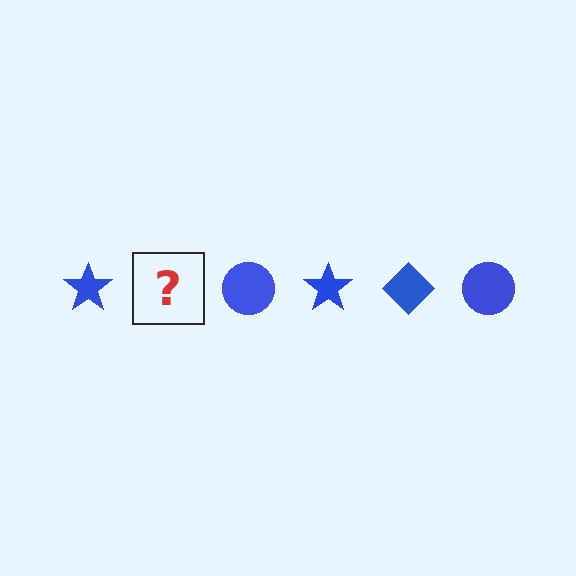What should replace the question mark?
The question mark should be replaced with a blue diamond.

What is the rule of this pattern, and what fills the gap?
The rule is that the pattern cycles through star, diamond, circle shapes in blue. The gap should be filled with a blue diamond.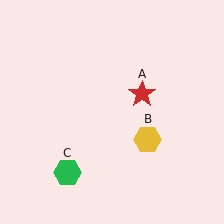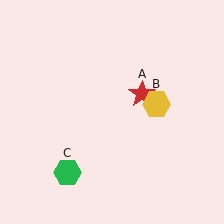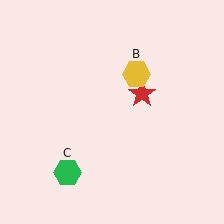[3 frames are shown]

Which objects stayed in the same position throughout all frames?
Red star (object A) and green hexagon (object C) remained stationary.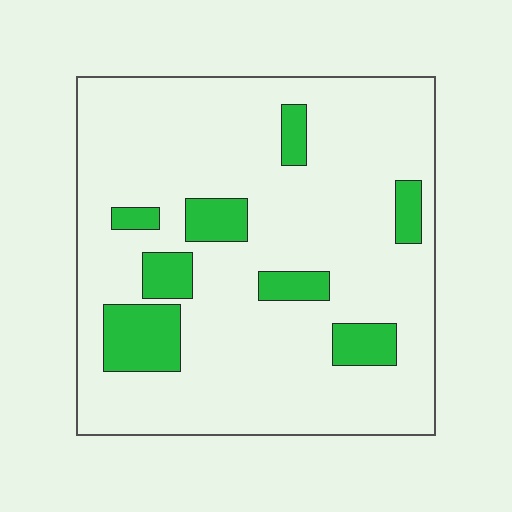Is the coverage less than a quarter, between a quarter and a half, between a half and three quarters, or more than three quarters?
Less than a quarter.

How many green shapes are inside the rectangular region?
8.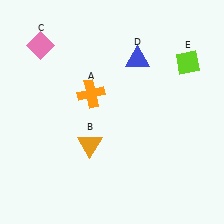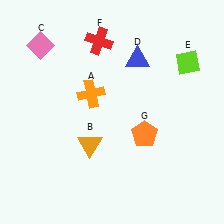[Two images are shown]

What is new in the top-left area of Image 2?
A red cross (F) was added in the top-left area of Image 2.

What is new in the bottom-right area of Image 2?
An orange pentagon (G) was added in the bottom-right area of Image 2.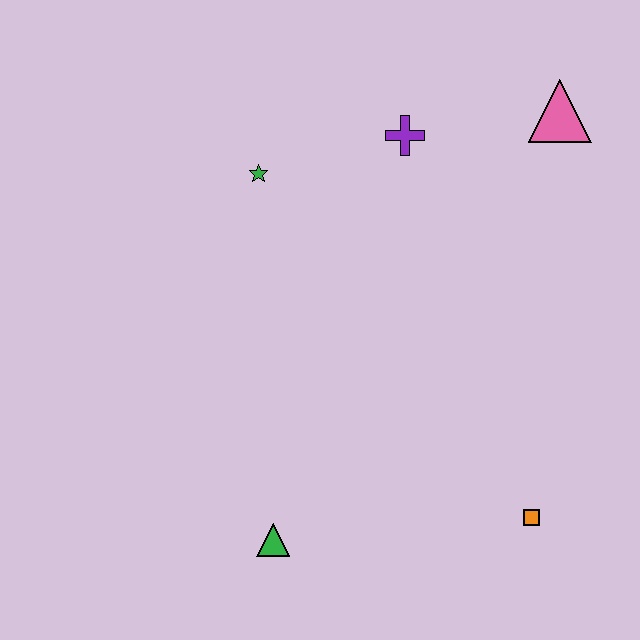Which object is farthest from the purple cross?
The green triangle is farthest from the purple cross.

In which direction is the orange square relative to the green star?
The orange square is below the green star.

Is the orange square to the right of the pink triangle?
No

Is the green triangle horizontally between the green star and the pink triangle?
Yes